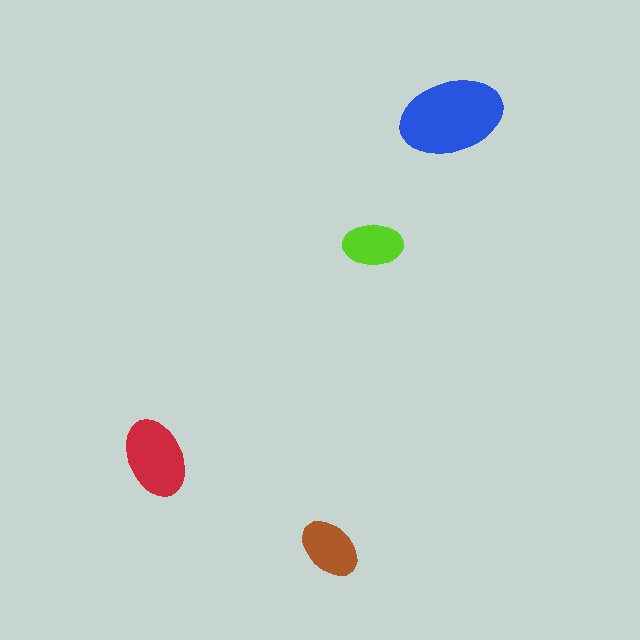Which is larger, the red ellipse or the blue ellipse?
The blue one.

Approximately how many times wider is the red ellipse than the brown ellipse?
About 1.5 times wider.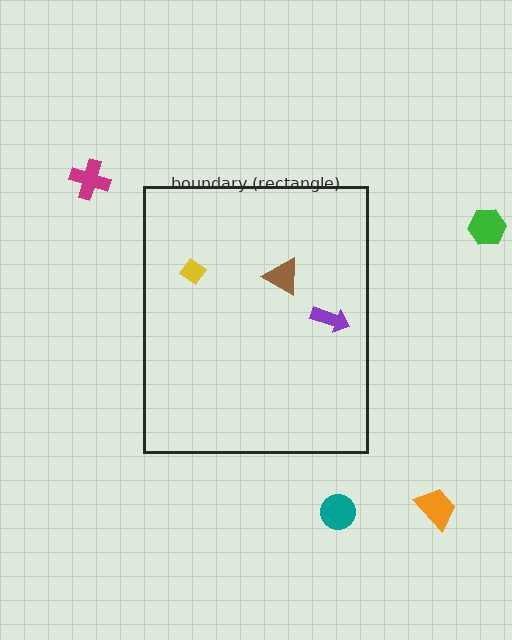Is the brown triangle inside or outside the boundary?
Inside.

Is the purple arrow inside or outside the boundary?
Inside.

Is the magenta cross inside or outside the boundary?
Outside.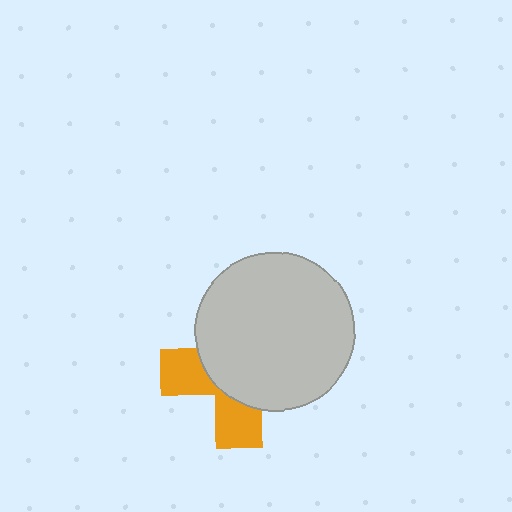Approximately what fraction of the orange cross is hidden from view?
Roughly 64% of the orange cross is hidden behind the light gray circle.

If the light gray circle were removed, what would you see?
You would see the complete orange cross.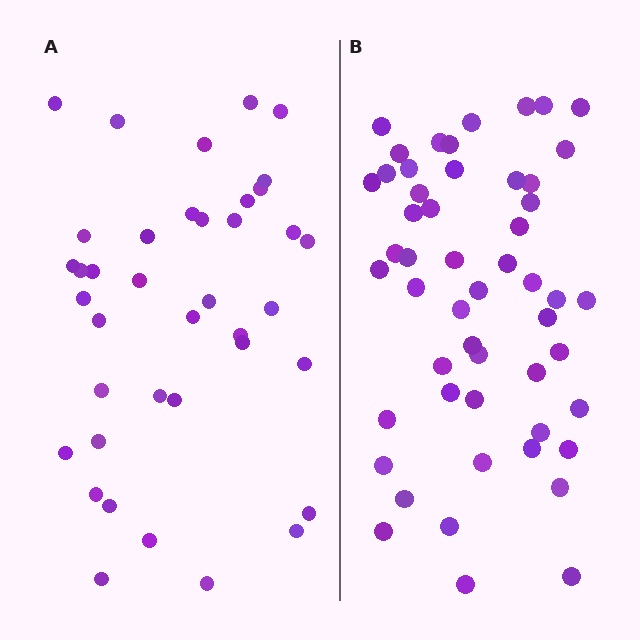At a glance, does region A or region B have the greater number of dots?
Region B (the right region) has more dots.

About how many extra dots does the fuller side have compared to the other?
Region B has approximately 15 more dots than region A.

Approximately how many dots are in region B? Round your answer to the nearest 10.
About 50 dots. (The exact count is 52, which rounds to 50.)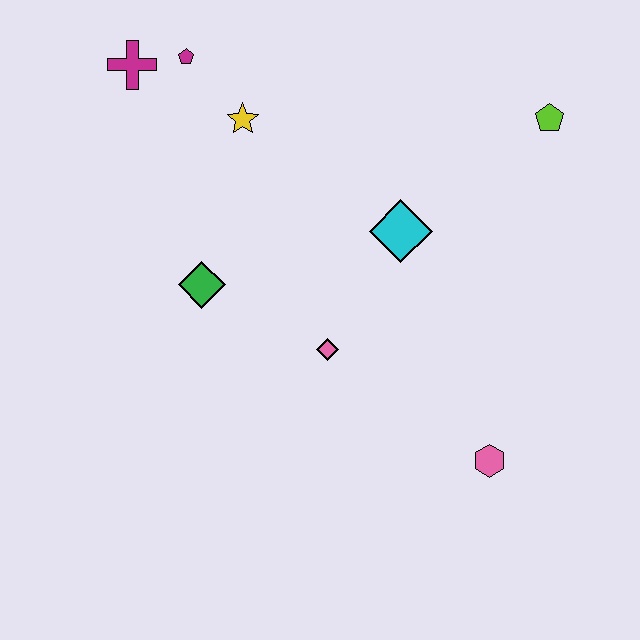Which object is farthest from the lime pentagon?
The magenta cross is farthest from the lime pentagon.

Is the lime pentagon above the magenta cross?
No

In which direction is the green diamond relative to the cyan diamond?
The green diamond is to the left of the cyan diamond.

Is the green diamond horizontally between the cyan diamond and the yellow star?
No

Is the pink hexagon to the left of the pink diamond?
No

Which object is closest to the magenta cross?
The magenta pentagon is closest to the magenta cross.